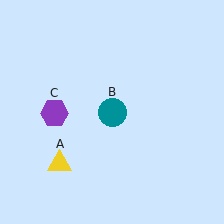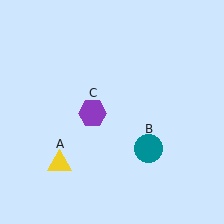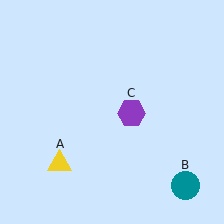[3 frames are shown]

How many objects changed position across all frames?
2 objects changed position: teal circle (object B), purple hexagon (object C).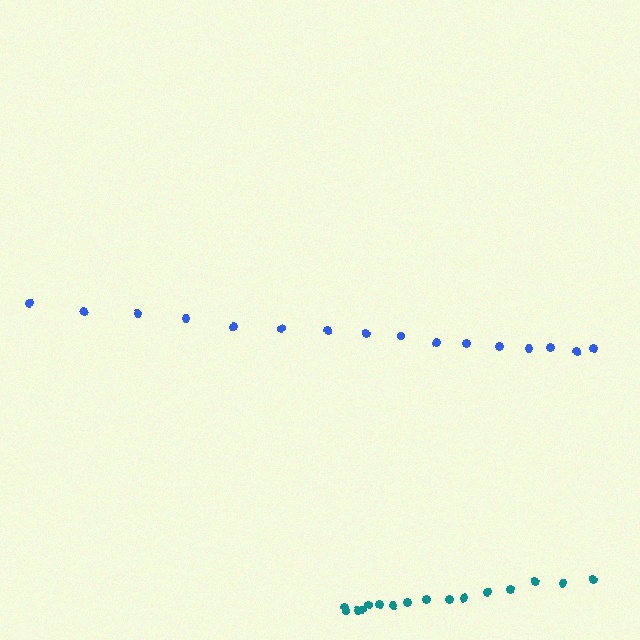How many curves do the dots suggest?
There are 2 distinct paths.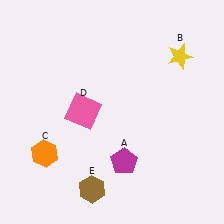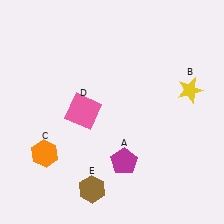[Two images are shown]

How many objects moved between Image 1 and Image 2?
1 object moved between the two images.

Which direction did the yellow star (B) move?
The yellow star (B) moved down.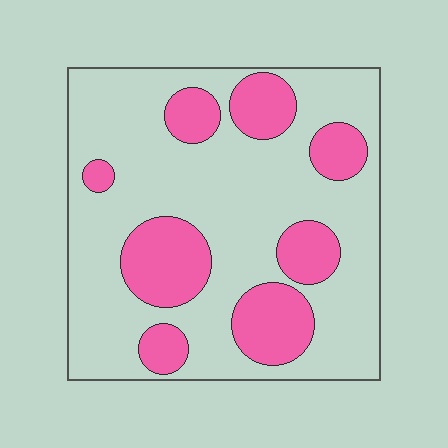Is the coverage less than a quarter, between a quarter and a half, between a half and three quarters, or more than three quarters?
Between a quarter and a half.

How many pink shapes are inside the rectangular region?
8.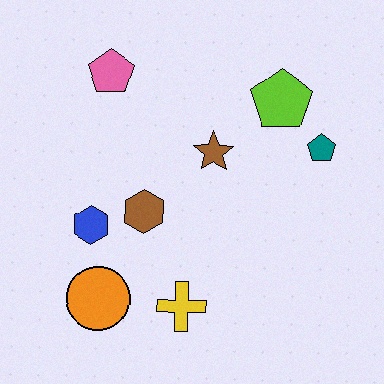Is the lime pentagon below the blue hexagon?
No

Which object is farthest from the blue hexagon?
The teal pentagon is farthest from the blue hexagon.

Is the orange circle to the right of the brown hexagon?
No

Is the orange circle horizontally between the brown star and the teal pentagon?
No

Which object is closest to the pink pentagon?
The brown star is closest to the pink pentagon.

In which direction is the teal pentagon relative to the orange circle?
The teal pentagon is to the right of the orange circle.